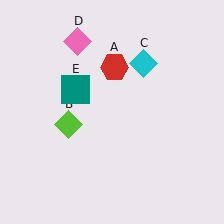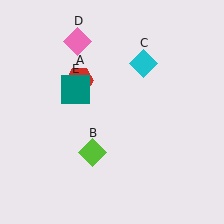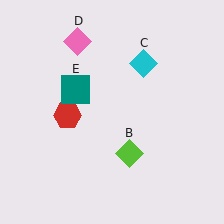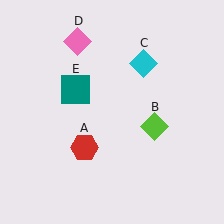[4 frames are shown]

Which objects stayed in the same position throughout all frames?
Cyan diamond (object C) and pink diamond (object D) and teal square (object E) remained stationary.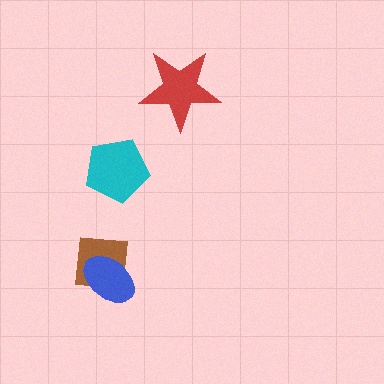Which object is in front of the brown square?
The blue ellipse is in front of the brown square.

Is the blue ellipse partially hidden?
No, no other shape covers it.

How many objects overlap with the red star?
0 objects overlap with the red star.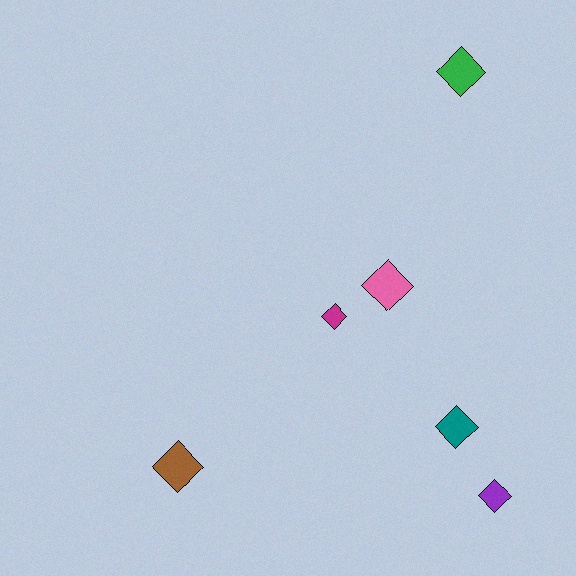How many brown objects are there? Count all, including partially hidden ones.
There is 1 brown object.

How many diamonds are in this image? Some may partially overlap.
There are 6 diamonds.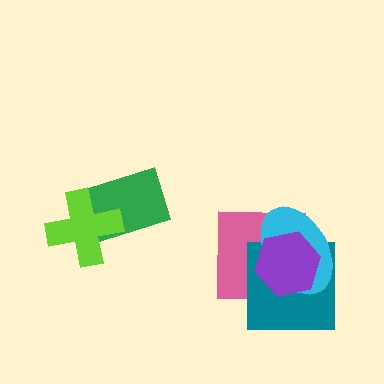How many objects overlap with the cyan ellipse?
3 objects overlap with the cyan ellipse.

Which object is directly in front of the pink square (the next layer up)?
The teal square is directly in front of the pink square.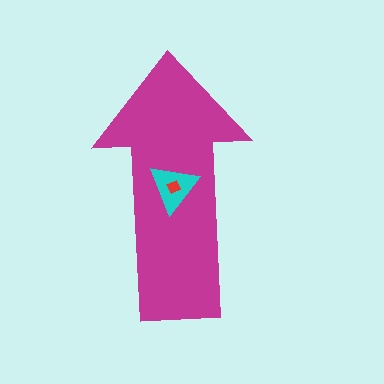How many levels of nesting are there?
3.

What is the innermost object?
The red diamond.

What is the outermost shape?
The magenta arrow.